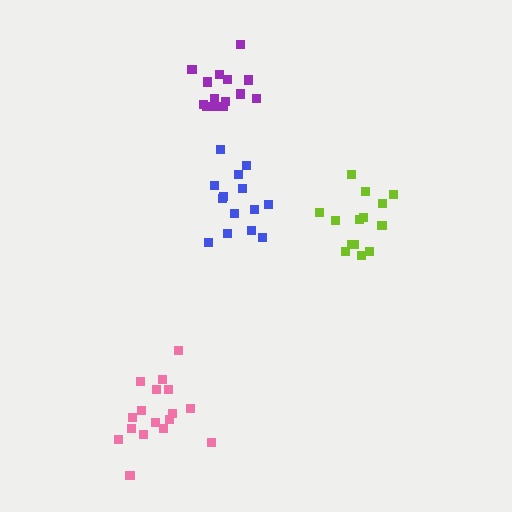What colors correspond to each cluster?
The clusters are colored: blue, purple, pink, lime.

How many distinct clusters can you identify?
There are 4 distinct clusters.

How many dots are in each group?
Group 1: 14 dots, Group 2: 14 dots, Group 3: 17 dots, Group 4: 14 dots (59 total).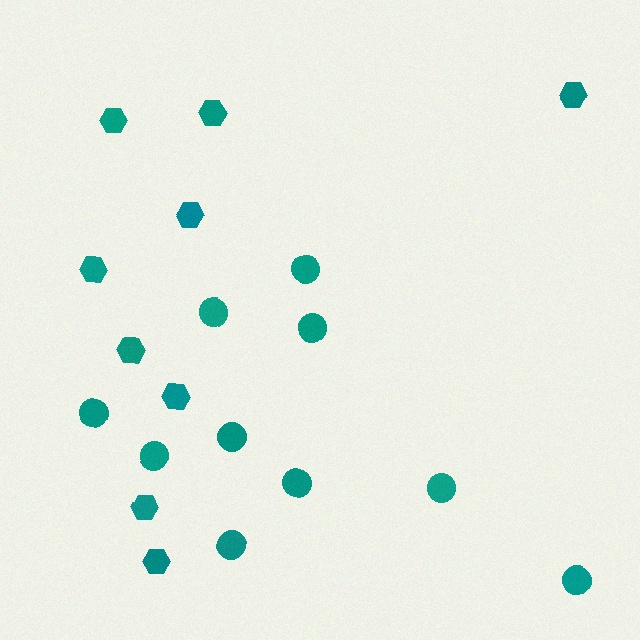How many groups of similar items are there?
There are 2 groups: one group of circles (10) and one group of hexagons (9).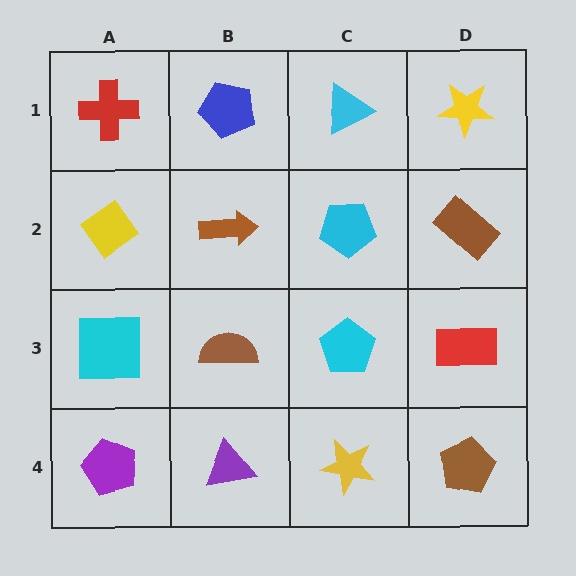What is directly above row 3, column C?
A cyan pentagon.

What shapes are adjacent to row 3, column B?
A brown arrow (row 2, column B), a purple triangle (row 4, column B), a cyan square (row 3, column A), a cyan pentagon (row 3, column C).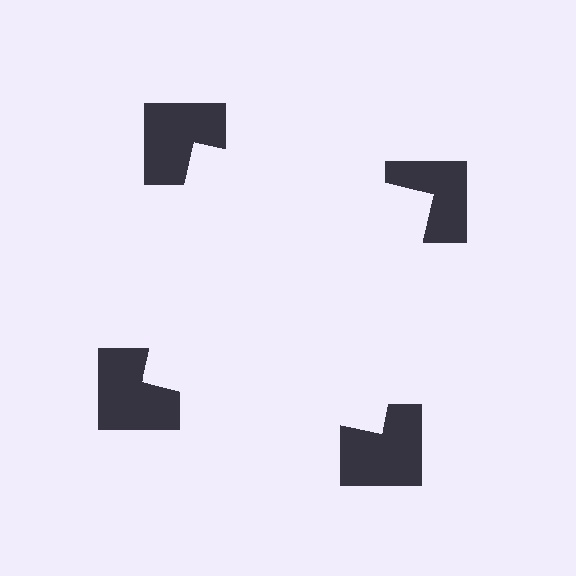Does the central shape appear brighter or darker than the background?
It typically appears slightly brighter than the background, even though no actual brightness change is drawn.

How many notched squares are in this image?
There are 4 — one at each vertex of the illusory square.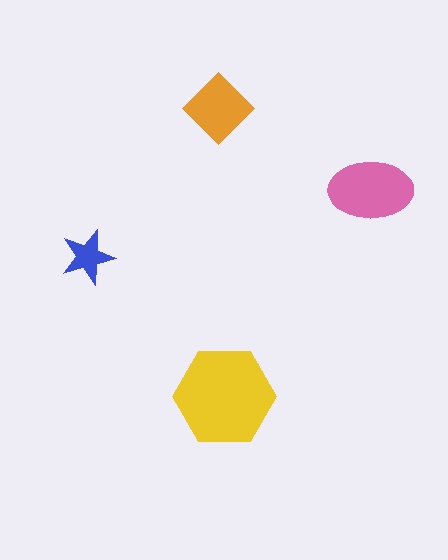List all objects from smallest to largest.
The blue star, the orange diamond, the pink ellipse, the yellow hexagon.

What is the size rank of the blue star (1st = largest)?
4th.